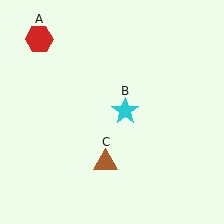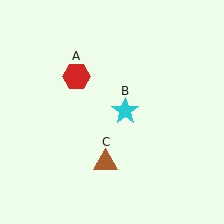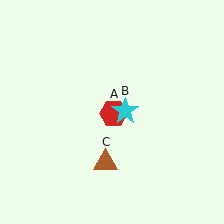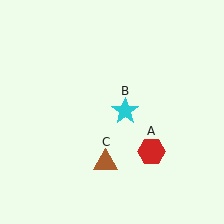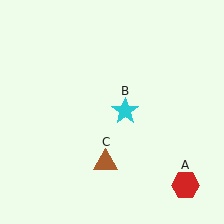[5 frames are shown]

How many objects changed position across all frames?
1 object changed position: red hexagon (object A).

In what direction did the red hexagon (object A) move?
The red hexagon (object A) moved down and to the right.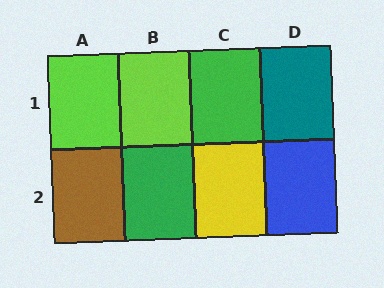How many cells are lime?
2 cells are lime.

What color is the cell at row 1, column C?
Green.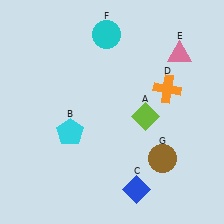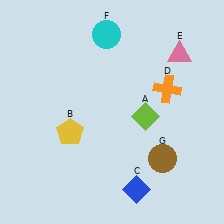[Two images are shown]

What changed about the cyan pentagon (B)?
In Image 1, B is cyan. In Image 2, it changed to yellow.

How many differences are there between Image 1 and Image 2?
There is 1 difference between the two images.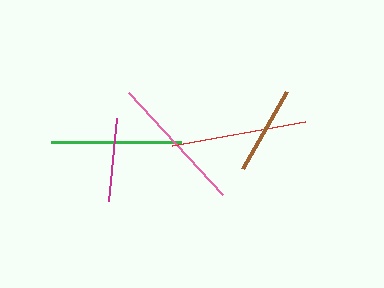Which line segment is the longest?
The pink line is the longest at approximately 139 pixels.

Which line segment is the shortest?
The magenta line is the shortest at approximately 83 pixels.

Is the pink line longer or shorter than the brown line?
The pink line is longer than the brown line.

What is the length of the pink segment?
The pink segment is approximately 139 pixels long.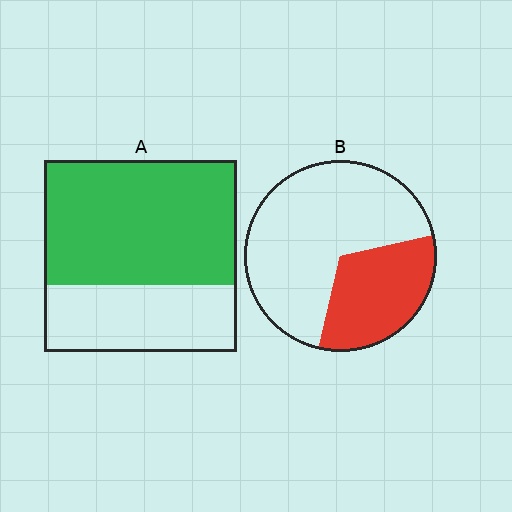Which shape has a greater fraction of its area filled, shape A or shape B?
Shape A.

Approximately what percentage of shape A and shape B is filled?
A is approximately 65% and B is approximately 30%.